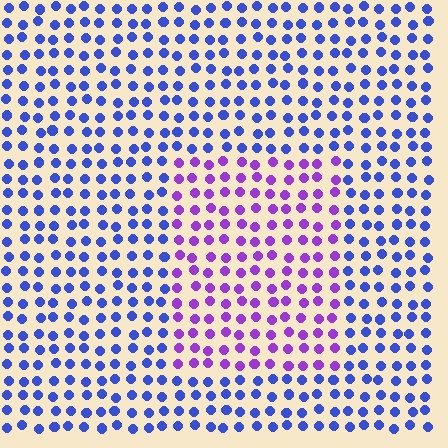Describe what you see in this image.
The image is filled with small blue elements in a uniform arrangement. A rectangle-shaped region is visible where the elements are tinted to a slightly different hue, forming a subtle color boundary.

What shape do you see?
I see a rectangle.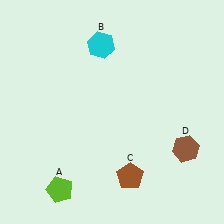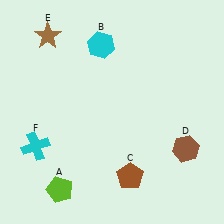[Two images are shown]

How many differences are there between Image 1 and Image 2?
There are 2 differences between the two images.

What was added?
A brown star (E), a cyan cross (F) were added in Image 2.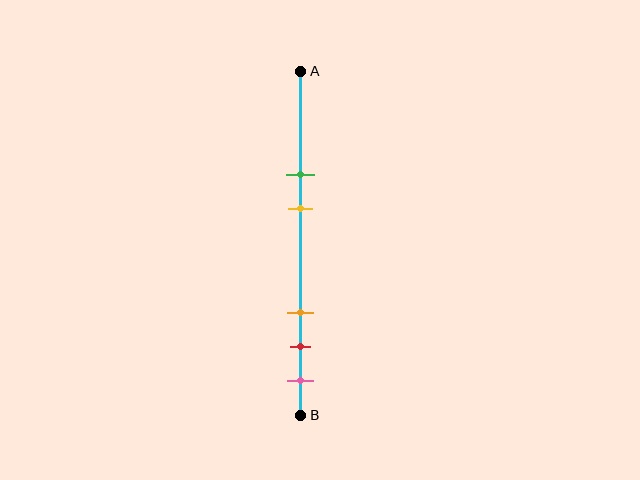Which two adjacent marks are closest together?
The red and pink marks are the closest adjacent pair.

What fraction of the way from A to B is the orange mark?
The orange mark is approximately 70% (0.7) of the way from A to B.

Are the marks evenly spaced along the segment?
No, the marks are not evenly spaced.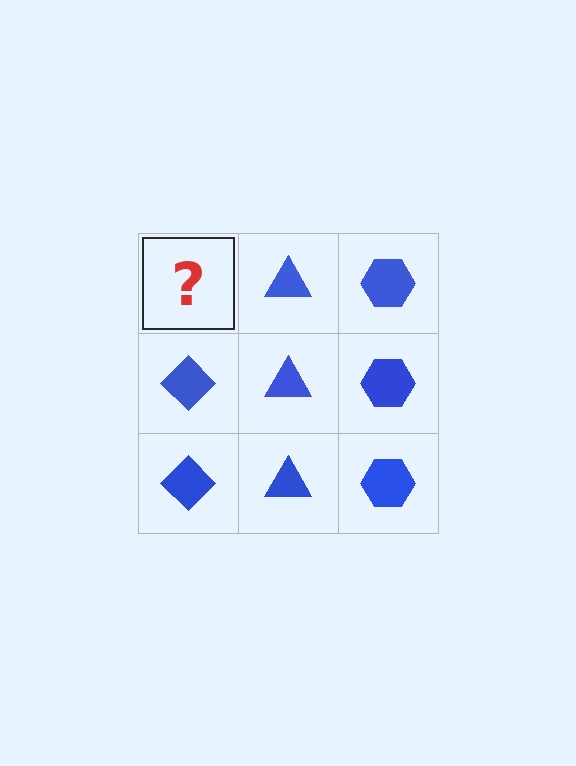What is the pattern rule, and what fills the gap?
The rule is that each column has a consistent shape. The gap should be filled with a blue diamond.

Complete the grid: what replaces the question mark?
The question mark should be replaced with a blue diamond.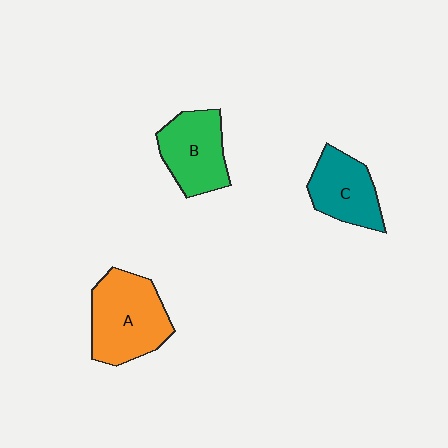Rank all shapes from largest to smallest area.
From largest to smallest: A (orange), B (green), C (teal).